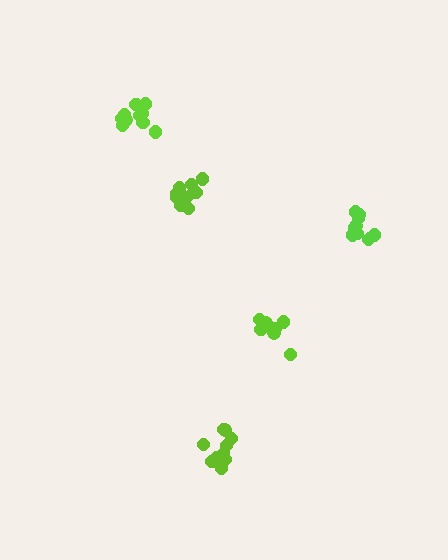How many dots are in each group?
Group 1: 7 dots, Group 2: 10 dots, Group 3: 10 dots, Group 4: 12 dots, Group 5: 10 dots (49 total).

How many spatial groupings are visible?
There are 5 spatial groupings.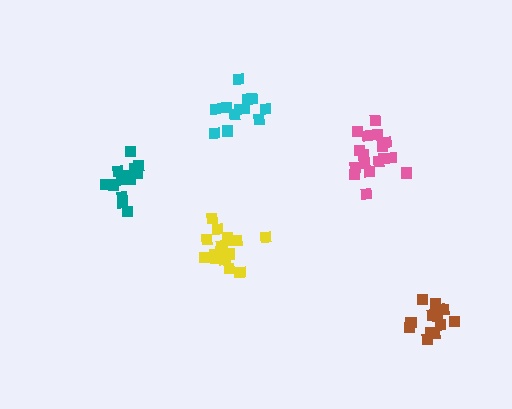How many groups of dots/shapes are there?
There are 5 groups.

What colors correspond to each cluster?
The clusters are colored: yellow, brown, pink, teal, cyan.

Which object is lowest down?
The brown cluster is bottommost.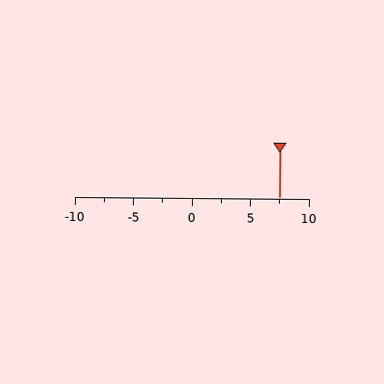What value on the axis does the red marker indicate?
The marker indicates approximately 7.5.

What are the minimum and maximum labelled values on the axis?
The axis runs from -10 to 10.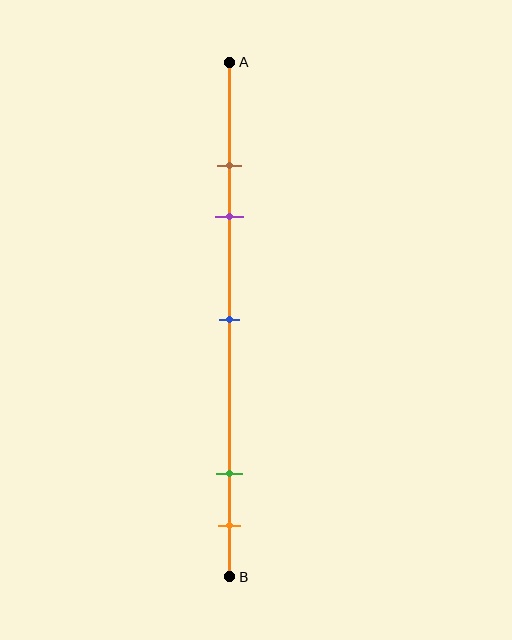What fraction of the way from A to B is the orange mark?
The orange mark is approximately 90% (0.9) of the way from A to B.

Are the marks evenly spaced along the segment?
No, the marks are not evenly spaced.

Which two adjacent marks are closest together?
The brown and purple marks are the closest adjacent pair.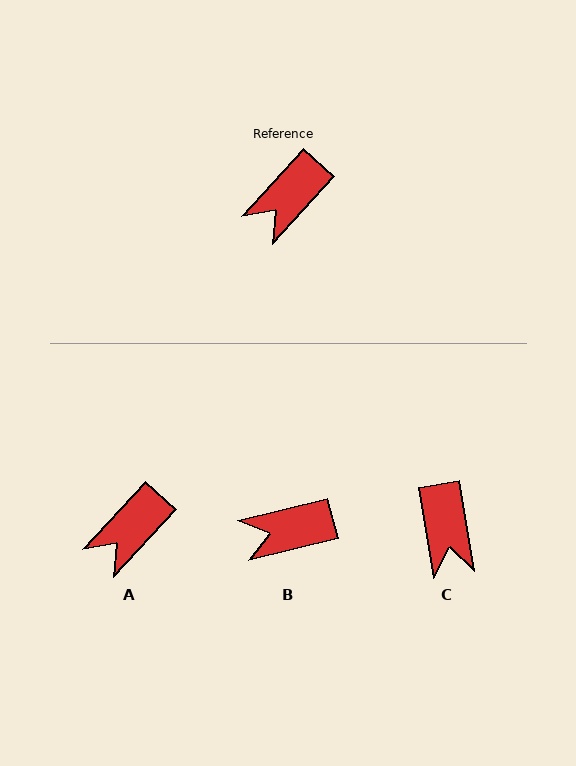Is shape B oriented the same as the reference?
No, it is off by about 33 degrees.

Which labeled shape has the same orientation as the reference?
A.